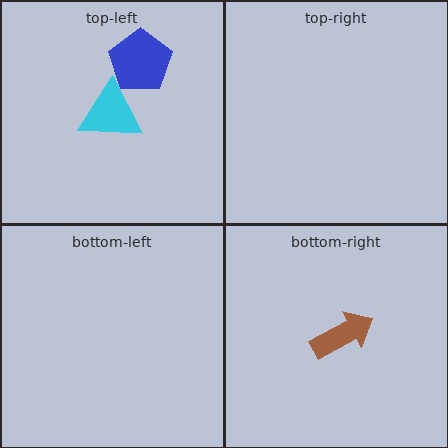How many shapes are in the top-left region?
2.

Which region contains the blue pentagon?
The top-left region.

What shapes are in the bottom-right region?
The brown arrow.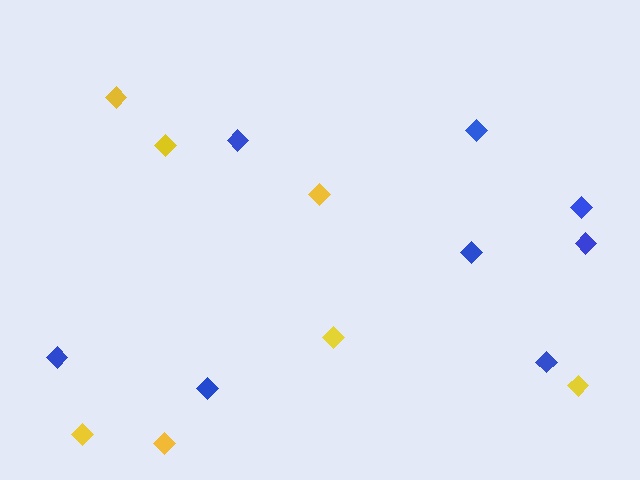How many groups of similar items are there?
There are 2 groups: one group of blue diamonds (8) and one group of yellow diamonds (7).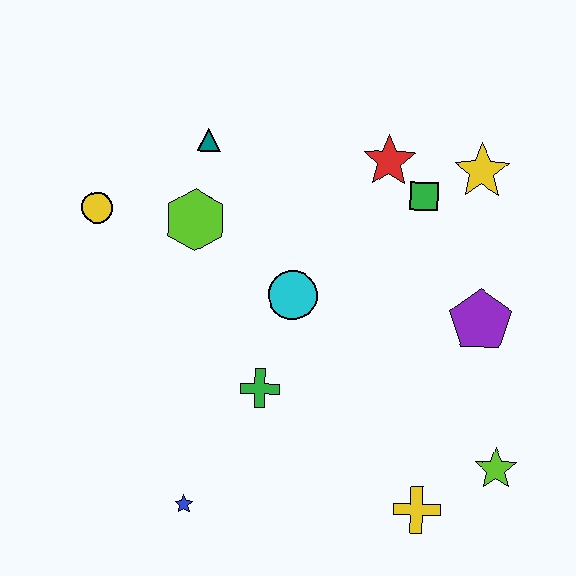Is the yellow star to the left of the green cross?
No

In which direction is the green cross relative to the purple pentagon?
The green cross is to the left of the purple pentagon.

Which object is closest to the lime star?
The yellow cross is closest to the lime star.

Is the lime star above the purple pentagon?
No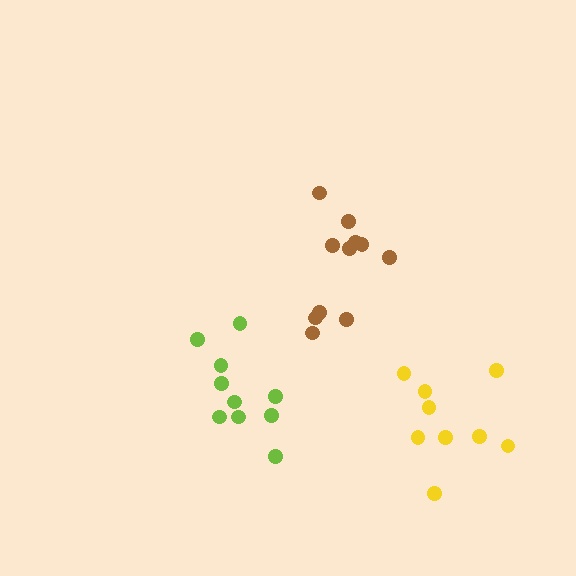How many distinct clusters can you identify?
There are 3 distinct clusters.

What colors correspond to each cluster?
The clusters are colored: lime, yellow, brown.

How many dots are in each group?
Group 1: 10 dots, Group 2: 9 dots, Group 3: 11 dots (30 total).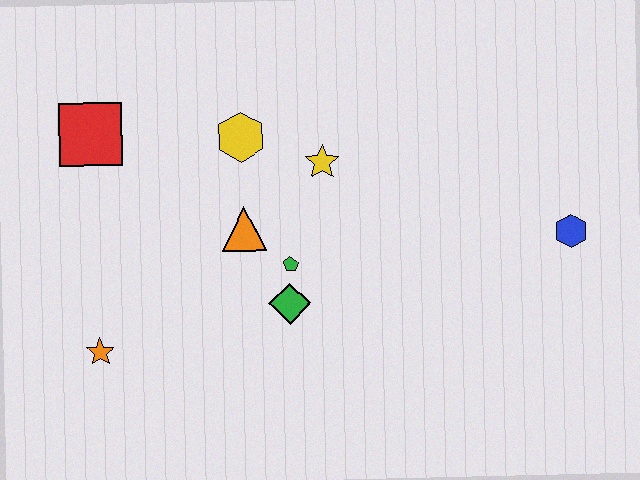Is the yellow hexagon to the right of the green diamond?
No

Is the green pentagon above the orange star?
Yes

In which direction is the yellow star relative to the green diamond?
The yellow star is above the green diamond.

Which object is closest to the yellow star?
The yellow hexagon is closest to the yellow star.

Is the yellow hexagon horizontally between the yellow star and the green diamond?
No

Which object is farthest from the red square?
The blue hexagon is farthest from the red square.